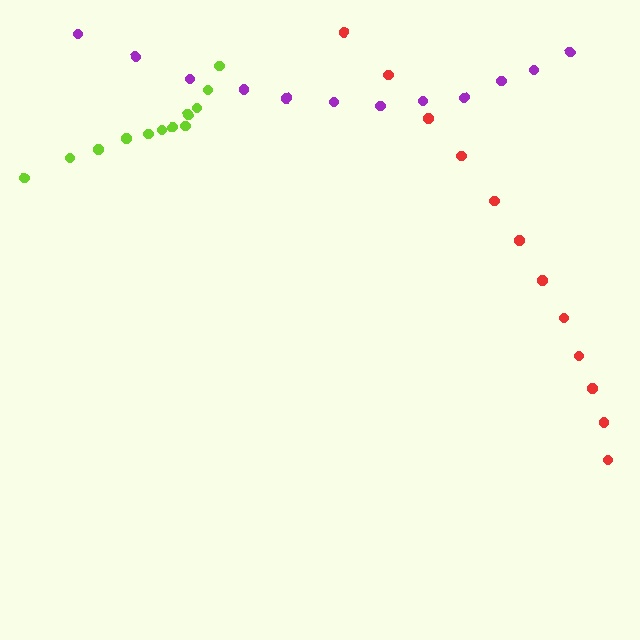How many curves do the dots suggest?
There are 3 distinct paths.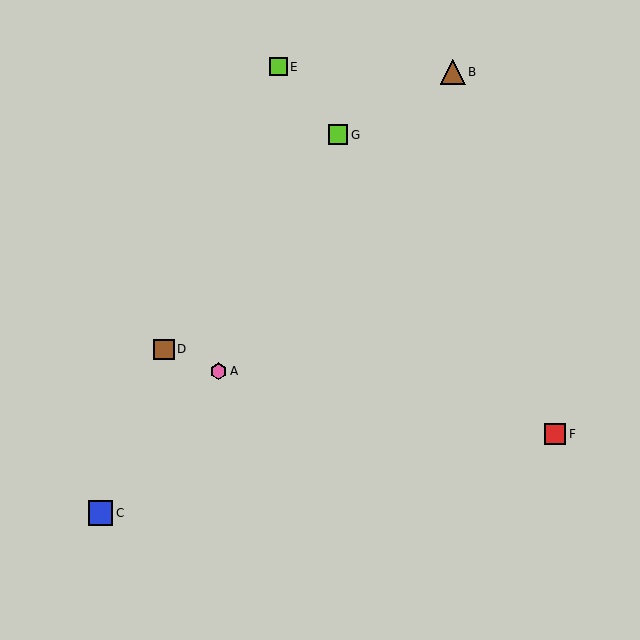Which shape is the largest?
The brown triangle (labeled B) is the largest.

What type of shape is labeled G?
Shape G is a lime square.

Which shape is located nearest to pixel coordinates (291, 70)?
The lime square (labeled E) at (278, 67) is nearest to that location.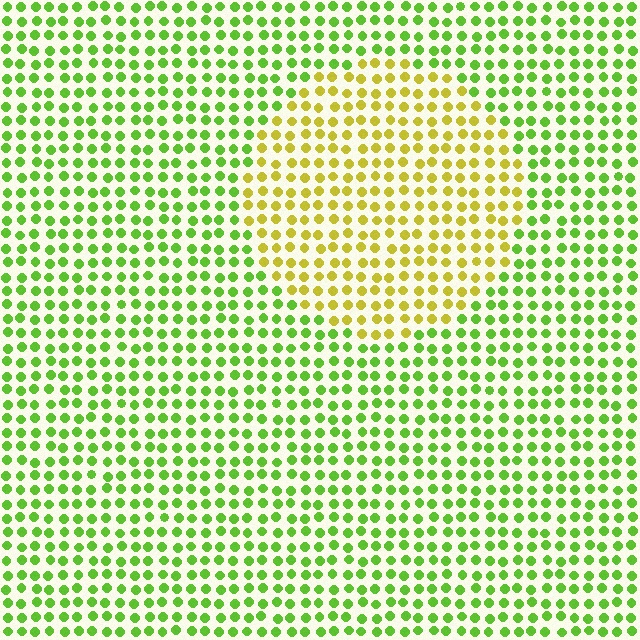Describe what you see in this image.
The image is filled with small lime elements in a uniform arrangement. A circle-shaped region is visible where the elements are tinted to a slightly different hue, forming a subtle color boundary.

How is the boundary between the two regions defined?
The boundary is defined purely by a slight shift in hue (about 43 degrees). Spacing, size, and orientation are identical on both sides.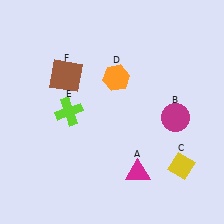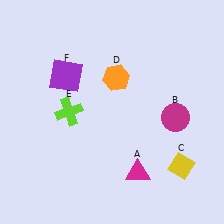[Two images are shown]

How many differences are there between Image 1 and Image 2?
There is 1 difference between the two images.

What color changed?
The square (F) changed from brown in Image 1 to purple in Image 2.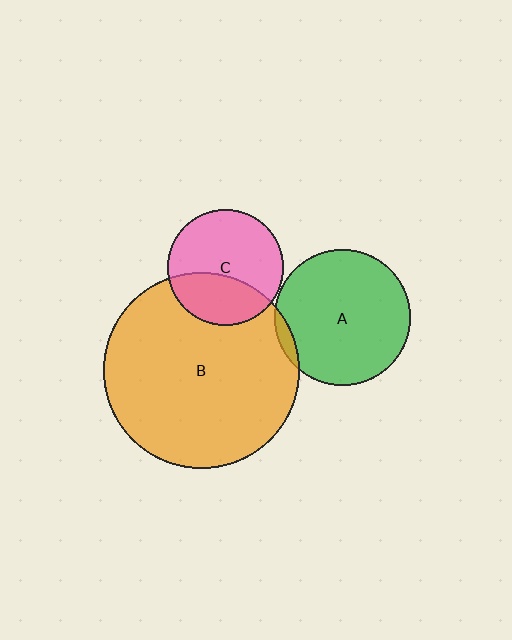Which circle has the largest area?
Circle B (orange).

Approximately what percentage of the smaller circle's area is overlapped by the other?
Approximately 5%.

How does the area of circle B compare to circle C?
Approximately 2.8 times.